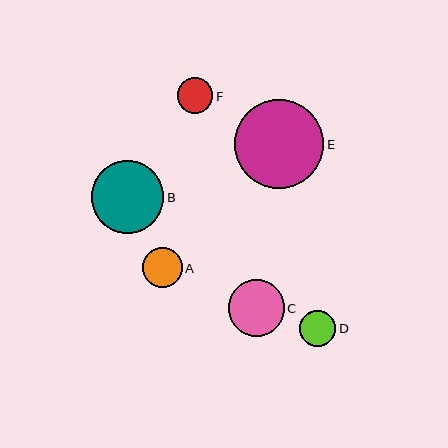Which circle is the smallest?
Circle F is the smallest with a size of approximately 36 pixels.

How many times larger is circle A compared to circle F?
Circle A is approximately 1.1 times the size of circle F.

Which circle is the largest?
Circle E is the largest with a size of approximately 90 pixels.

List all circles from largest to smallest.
From largest to smallest: E, B, C, A, D, F.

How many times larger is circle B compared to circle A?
Circle B is approximately 1.8 times the size of circle A.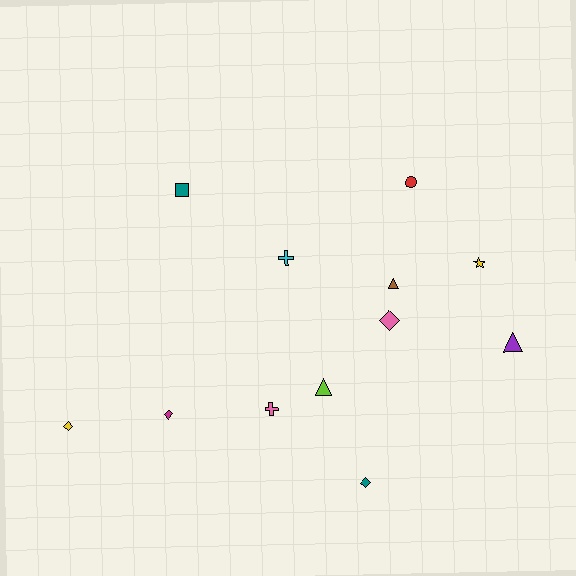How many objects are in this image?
There are 12 objects.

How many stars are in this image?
There is 1 star.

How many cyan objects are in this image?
There is 1 cyan object.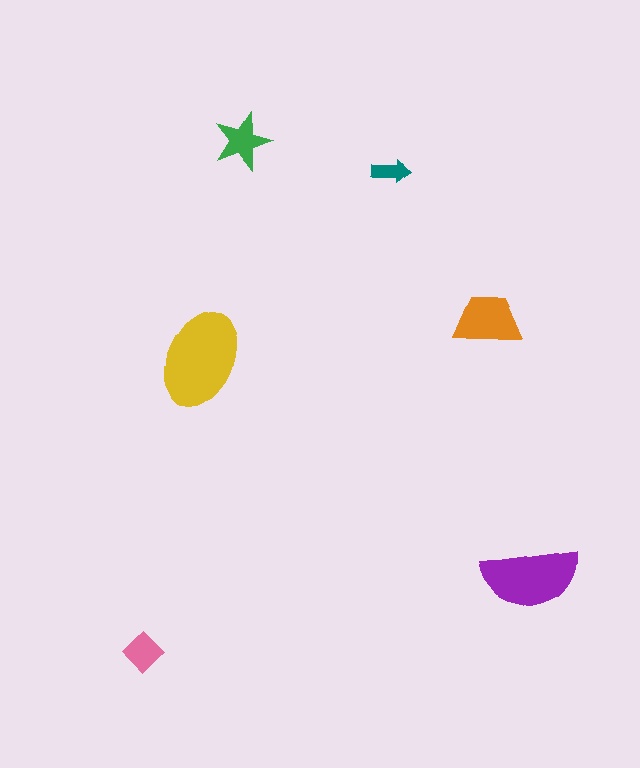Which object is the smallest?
The teal arrow.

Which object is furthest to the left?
The pink diamond is leftmost.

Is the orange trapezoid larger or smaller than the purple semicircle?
Smaller.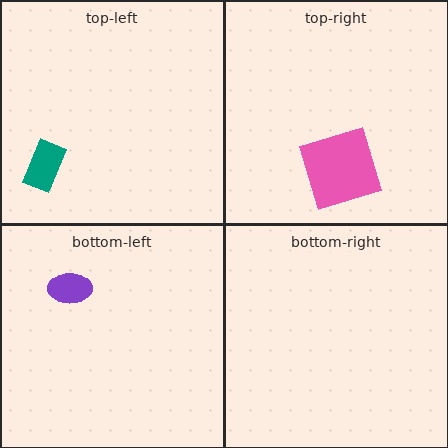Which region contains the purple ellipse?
The bottom-left region.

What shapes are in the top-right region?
The pink square.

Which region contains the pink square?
The top-right region.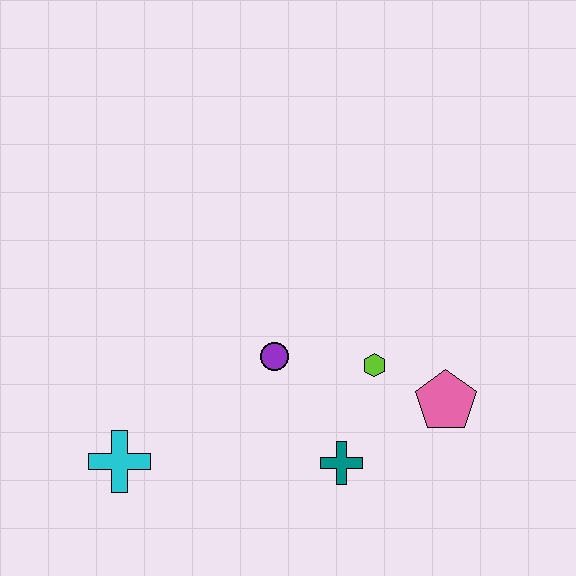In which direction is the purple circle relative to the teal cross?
The purple circle is above the teal cross.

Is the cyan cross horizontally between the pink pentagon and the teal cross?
No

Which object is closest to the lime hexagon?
The pink pentagon is closest to the lime hexagon.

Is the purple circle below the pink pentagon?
No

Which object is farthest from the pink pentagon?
The cyan cross is farthest from the pink pentagon.